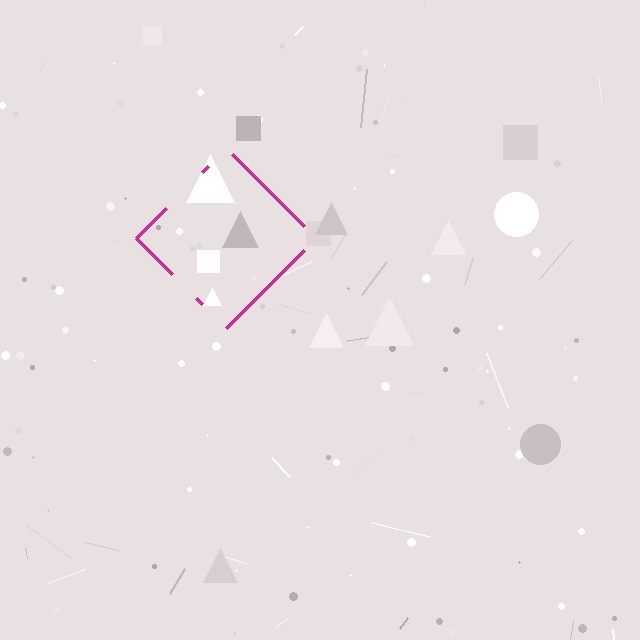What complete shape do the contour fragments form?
The contour fragments form a diamond.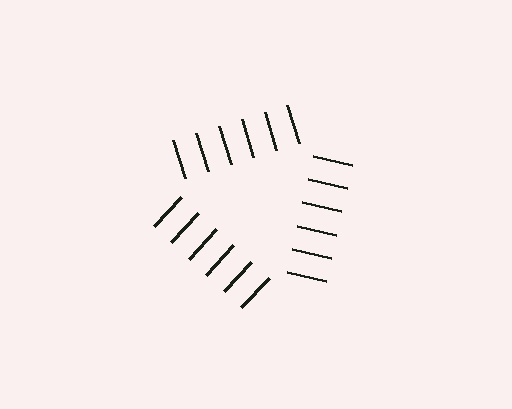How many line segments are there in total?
18 — 6 along each of the 3 edges.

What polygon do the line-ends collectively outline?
An illusory triangle — the line segments terminate on its edges but no continuous stroke is drawn.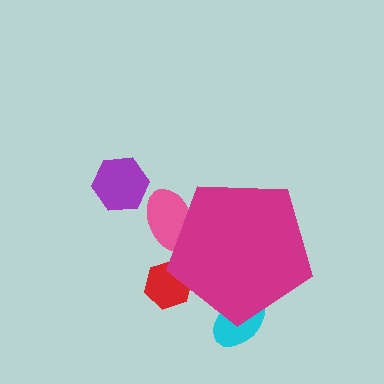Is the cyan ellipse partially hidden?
Yes, the cyan ellipse is partially hidden behind the magenta pentagon.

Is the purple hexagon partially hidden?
No, the purple hexagon is fully visible.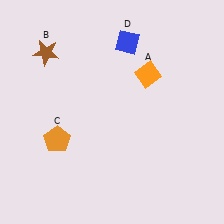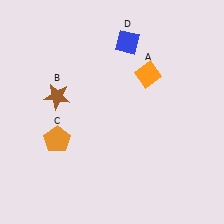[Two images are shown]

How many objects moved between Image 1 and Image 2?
1 object moved between the two images.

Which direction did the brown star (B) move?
The brown star (B) moved down.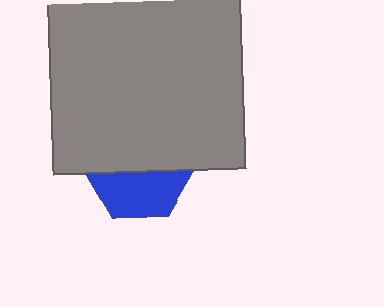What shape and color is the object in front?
The object in front is a gray rectangle.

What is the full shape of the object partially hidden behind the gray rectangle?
The partially hidden object is a blue hexagon.